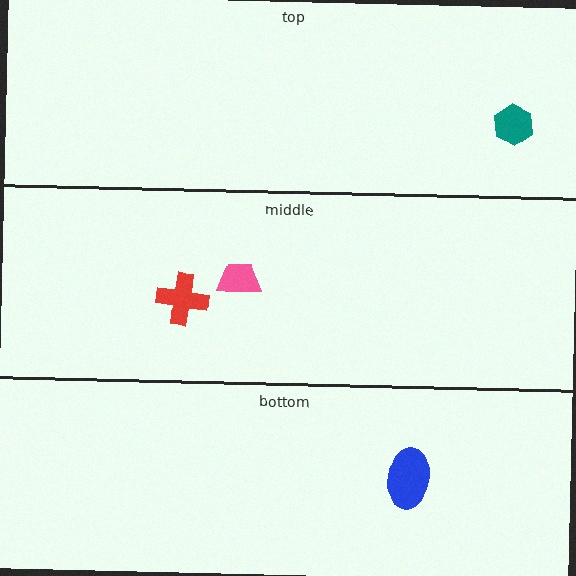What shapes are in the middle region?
The pink trapezoid, the red cross.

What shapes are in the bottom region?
The blue ellipse.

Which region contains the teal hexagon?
The top region.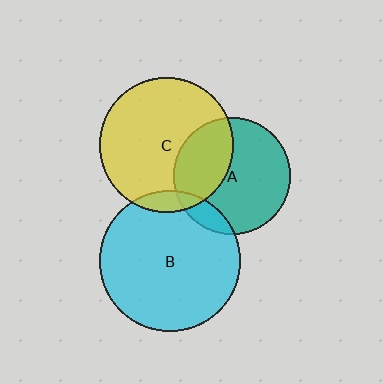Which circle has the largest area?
Circle B (cyan).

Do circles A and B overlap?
Yes.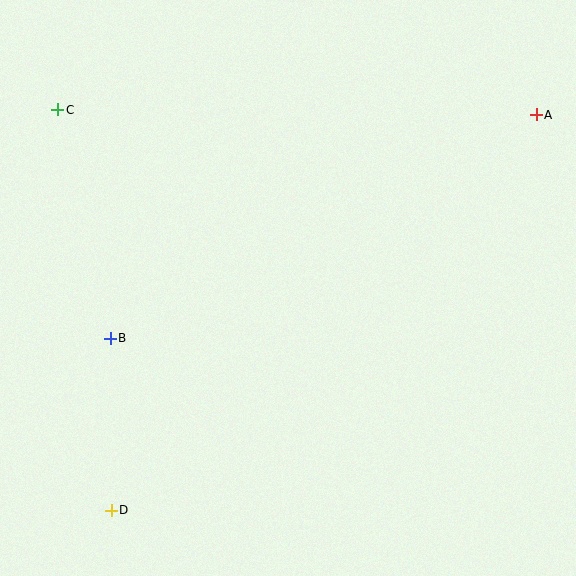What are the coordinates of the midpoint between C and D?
The midpoint between C and D is at (84, 310).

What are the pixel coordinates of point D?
Point D is at (111, 510).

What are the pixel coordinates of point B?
Point B is at (110, 339).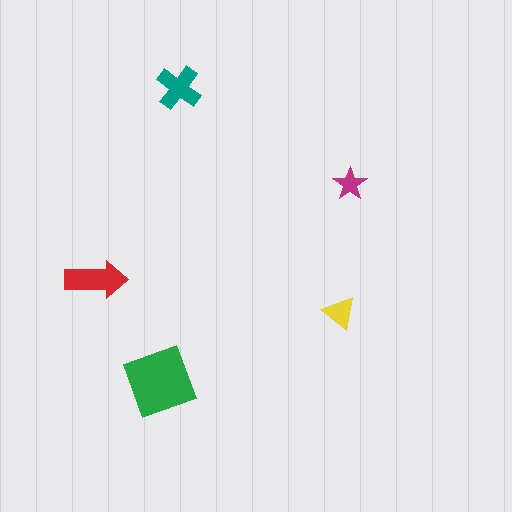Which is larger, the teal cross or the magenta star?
The teal cross.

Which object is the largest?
The green square.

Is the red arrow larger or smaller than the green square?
Smaller.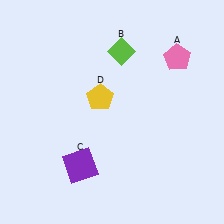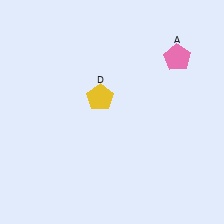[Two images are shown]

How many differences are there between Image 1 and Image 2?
There are 2 differences between the two images.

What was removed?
The purple square (C), the lime diamond (B) were removed in Image 2.